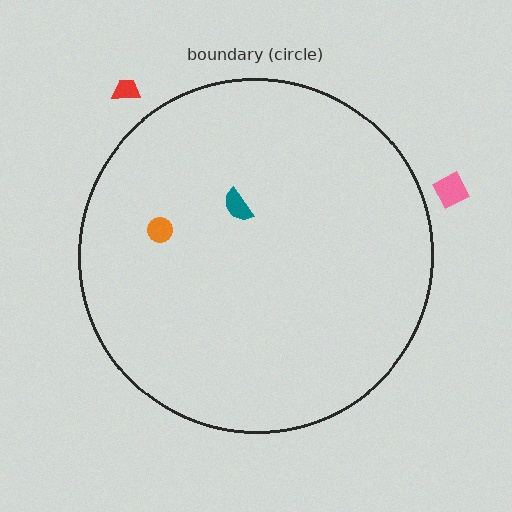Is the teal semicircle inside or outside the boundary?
Inside.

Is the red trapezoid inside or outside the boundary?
Outside.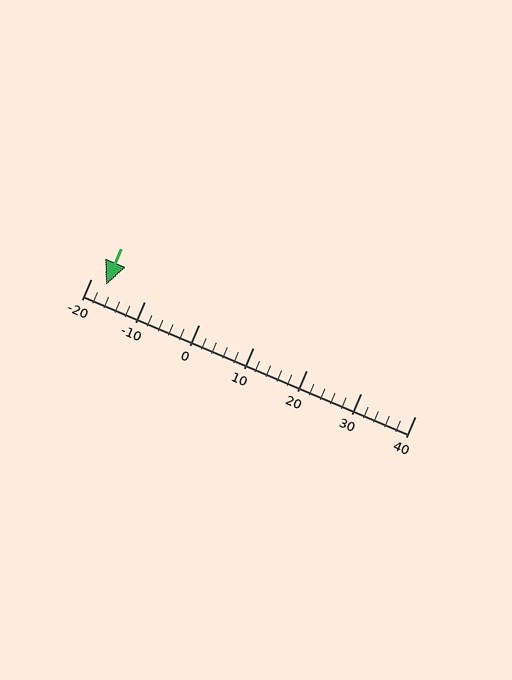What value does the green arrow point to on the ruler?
The green arrow points to approximately -17.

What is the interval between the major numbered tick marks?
The major tick marks are spaced 10 units apart.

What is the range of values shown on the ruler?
The ruler shows values from -20 to 40.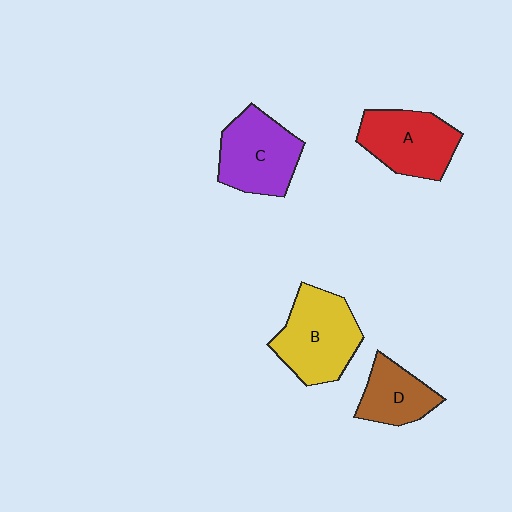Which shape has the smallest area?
Shape D (brown).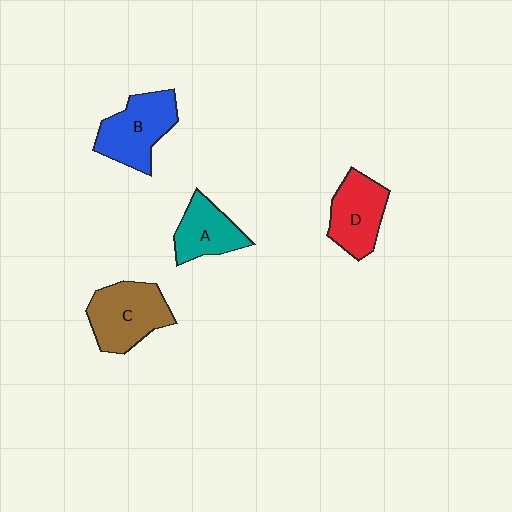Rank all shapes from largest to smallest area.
From largest to smallest: C (brown), B (blue), D (red), A (teal).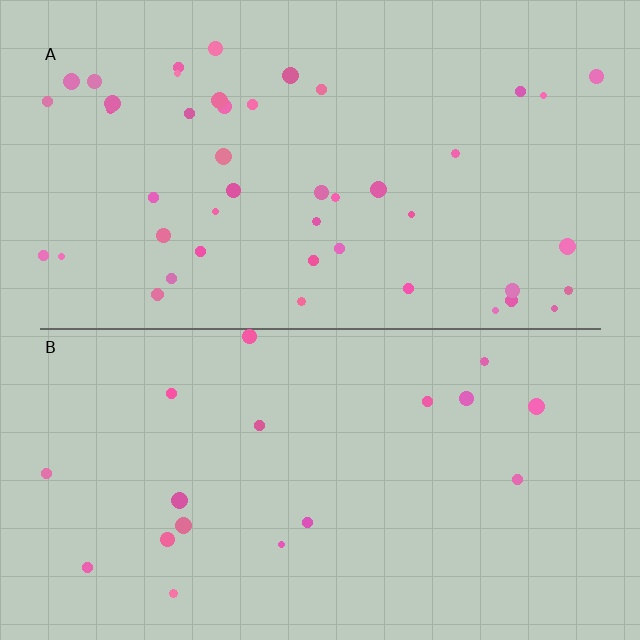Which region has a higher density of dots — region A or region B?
A (the top).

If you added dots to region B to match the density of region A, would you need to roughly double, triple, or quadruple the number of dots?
Approximately triple.